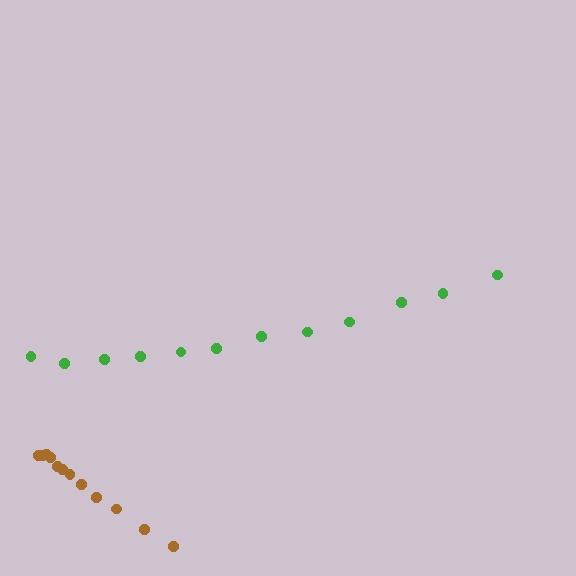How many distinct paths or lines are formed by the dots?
There are 2 distinct paths.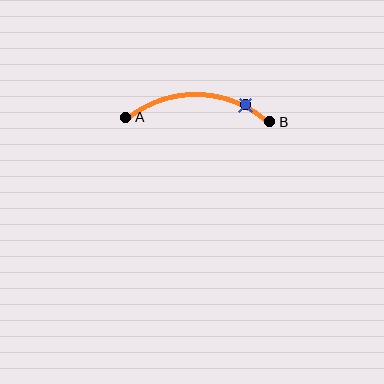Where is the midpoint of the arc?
The arc midpoint is the point on the curve farthest from the straight line joining A and B. It sits above that line.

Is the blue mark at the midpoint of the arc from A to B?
No. The blue mark lies on the arc but is closer to endpoint B. The arc midpoint would be at the point on the curve equidistant along the arc from both A and B.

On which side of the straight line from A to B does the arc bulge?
The arc bulges above the straight line connecting A and B.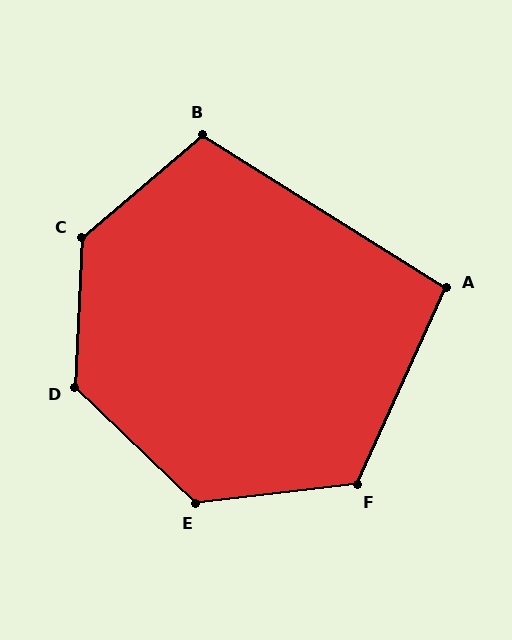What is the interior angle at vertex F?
Approximately 121 degrees (obtuse).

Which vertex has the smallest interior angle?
A, at approximately 98 degrees.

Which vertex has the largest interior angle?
C, at approximately 133 degrees.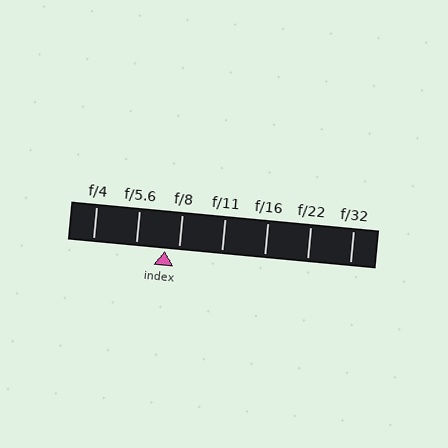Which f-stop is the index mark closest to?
The index mark is closest to f/8.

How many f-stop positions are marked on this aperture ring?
There are 7 f-stop positions marked.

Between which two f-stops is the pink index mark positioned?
The index mark is between f/5.6 and f/8.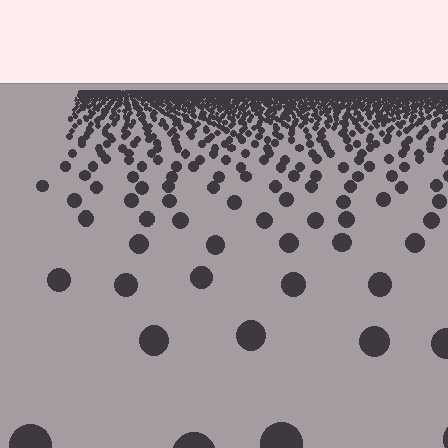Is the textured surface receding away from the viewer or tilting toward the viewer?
The surface is receding away from the viewer. Texture elements get smaller and denser toward the top.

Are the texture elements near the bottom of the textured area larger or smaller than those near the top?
Larger. Near the bottom, elements are closer to the viewer and appear at a bigger on-screen size.